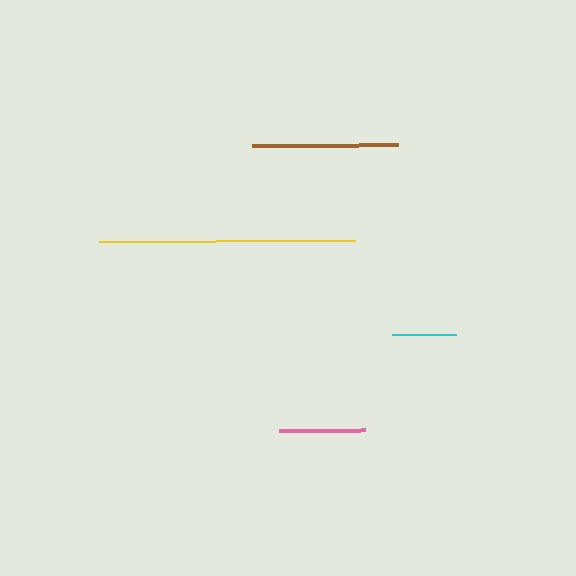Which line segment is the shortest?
The cyan line is the shortest at approximately 65 pixels.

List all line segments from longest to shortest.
From longest to shortest: yellow, brown, pink, cyan.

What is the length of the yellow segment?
The yellow segment is approximately 256 pixels long.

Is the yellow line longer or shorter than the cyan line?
The yellow line is longer than the cyan line.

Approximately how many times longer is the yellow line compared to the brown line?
The yellow line is approximately 1.7 times the length of the brown line.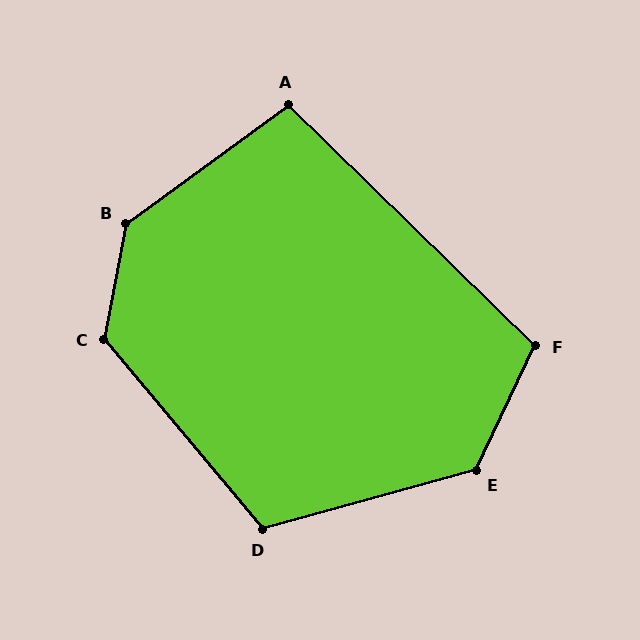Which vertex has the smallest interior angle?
A, at approximately 100 degrees.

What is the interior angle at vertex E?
Approximately 131 degrees (obtuse).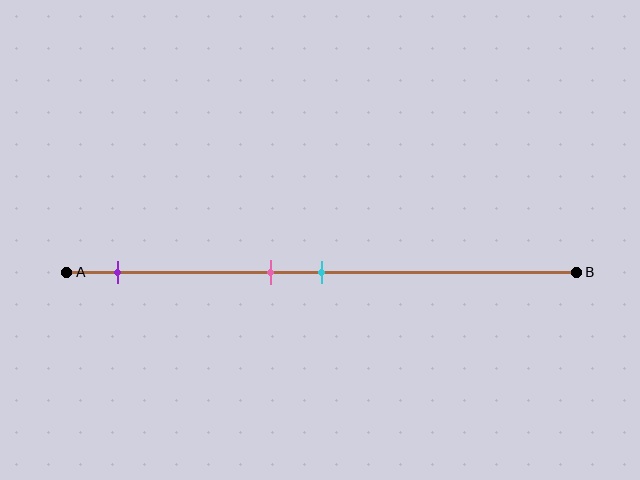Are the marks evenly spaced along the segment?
No, the marks are not evenly spaced.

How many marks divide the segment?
There are 3 marks dividing the segment.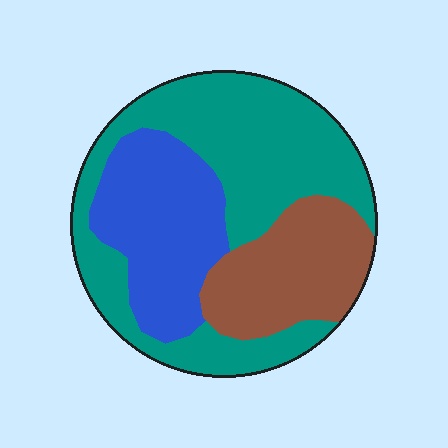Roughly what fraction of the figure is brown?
Brown covers around 25% of the figure.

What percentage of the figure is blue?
Blue takes up about one quarter (1/4) of the figure.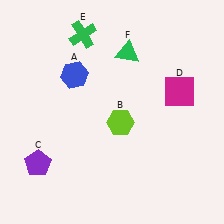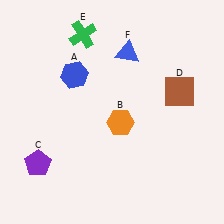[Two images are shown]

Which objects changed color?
B changed from lime to orange. D changed from magenta to brown. F changed from green to blue.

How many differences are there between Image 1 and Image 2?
There are 3 differences between the two images.